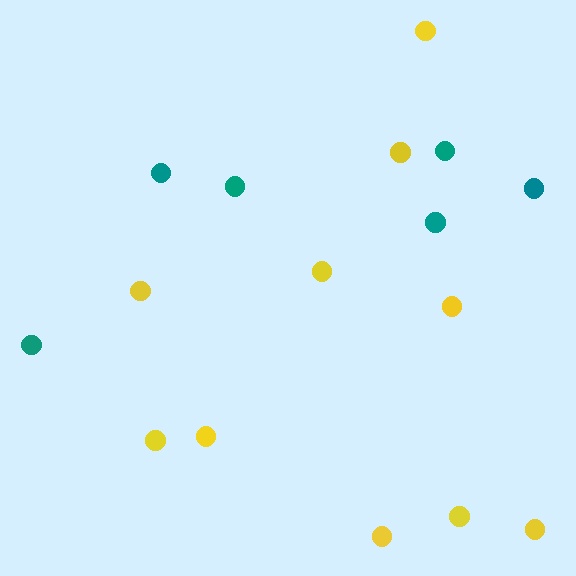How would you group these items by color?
There are 2 groups: one group of yellow circles (10) and one group of teal circles (6).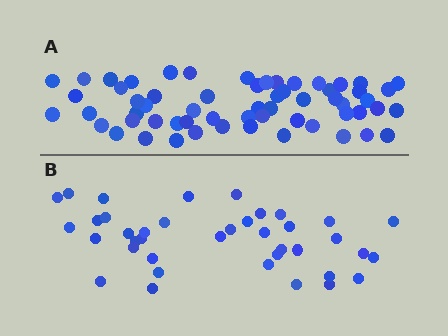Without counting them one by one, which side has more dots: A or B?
Region A (the top region) has more dots.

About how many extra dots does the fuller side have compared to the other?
Region A has approximately 20 more dots than region B.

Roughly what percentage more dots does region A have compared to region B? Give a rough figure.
About 55% more.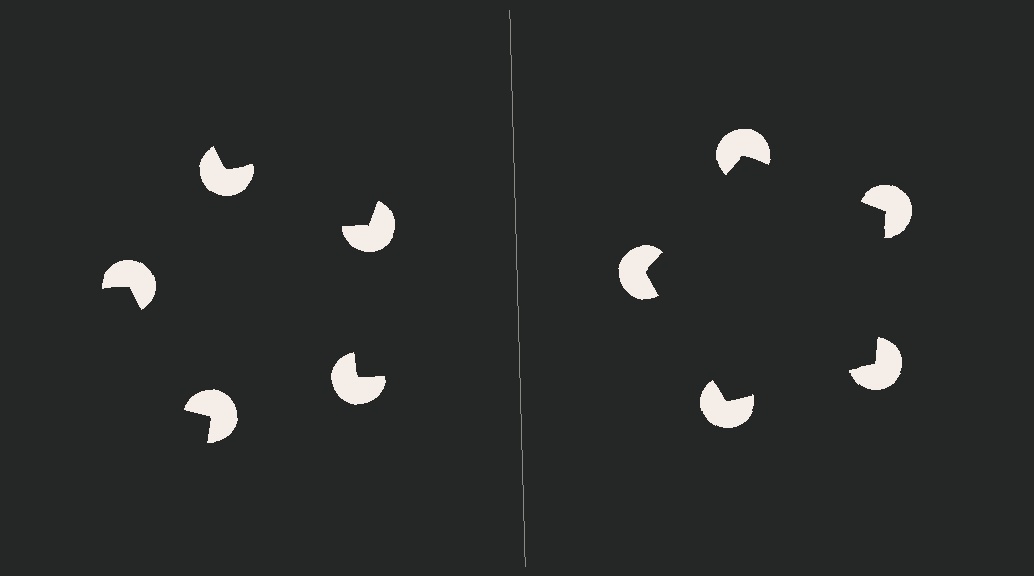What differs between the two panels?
The pac-man discs are positioned identically on both sides; only the wedge orientations differ. On the right they align to a pentagon; on the left they are misaligned.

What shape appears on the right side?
An illusory pentagon.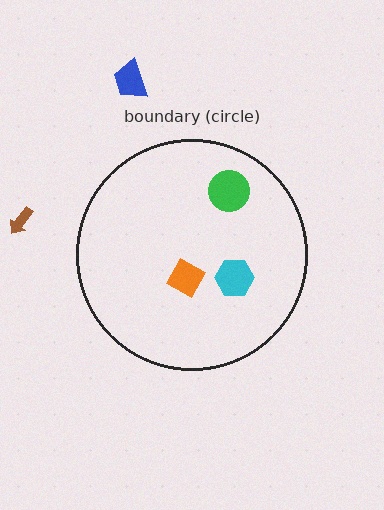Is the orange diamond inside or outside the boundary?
Inside.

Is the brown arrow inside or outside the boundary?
Outside.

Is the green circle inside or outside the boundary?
Inside.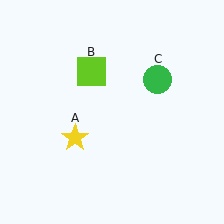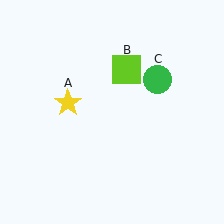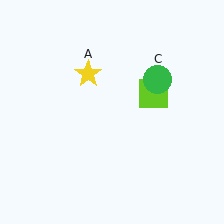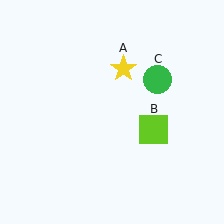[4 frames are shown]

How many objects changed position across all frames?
2 objects changed position: yellow star (object A), lime square (object B).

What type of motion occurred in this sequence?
The yellow star (object A), lime square (object B) rotated clockwise around the center of the scene.